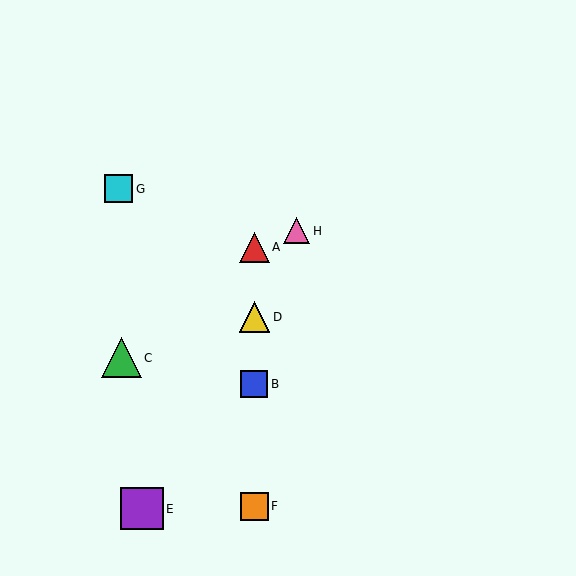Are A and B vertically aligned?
Yes, both are at x≈254.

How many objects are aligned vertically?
4 objects (A, B, D, F) are aligned vertically.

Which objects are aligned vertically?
Objects A, B, D, F are aligned vertically.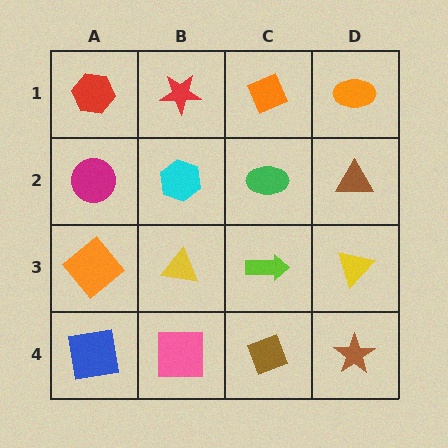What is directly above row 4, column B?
A yellow triangle.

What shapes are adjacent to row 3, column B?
A cyan hexagon (row 2, column B), a pink square (row 4, column B), an orange diamond (row 3, column A), a lime arrow (row 3, column C).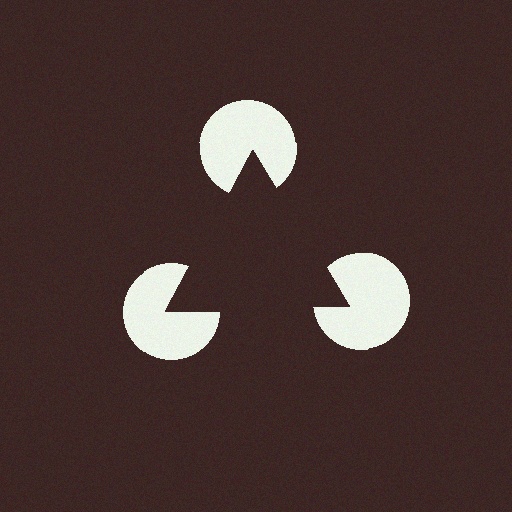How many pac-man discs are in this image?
There are 3 — one at each vertex of the illusory triangle.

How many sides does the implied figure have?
3 sides.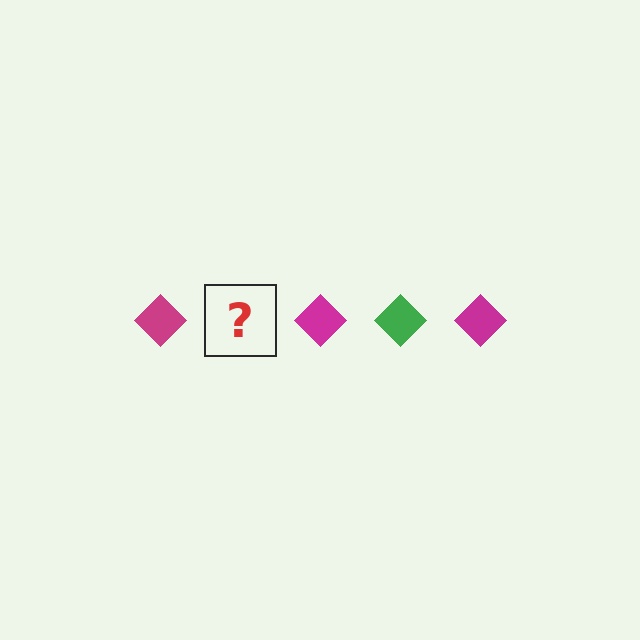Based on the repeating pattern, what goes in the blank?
The blank should be a green diamond.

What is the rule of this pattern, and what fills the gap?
The rule is that the pattern cycles through magenta, green diamonds. The gap should be filled with a green diamond.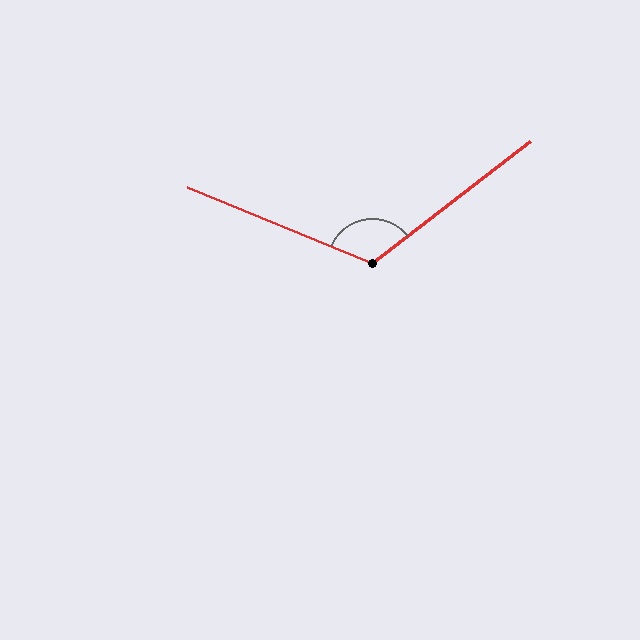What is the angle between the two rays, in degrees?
Approximately 120 degrees.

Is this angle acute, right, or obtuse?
It is obtuse.